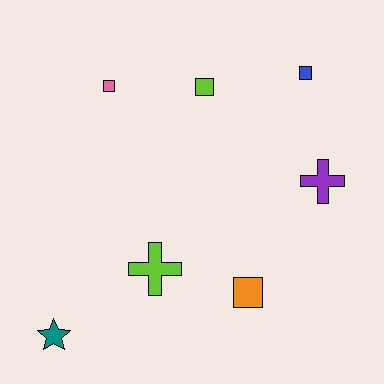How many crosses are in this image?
There are 2 crosses.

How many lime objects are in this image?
There are 2 lime objects.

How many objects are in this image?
There are 7 objects.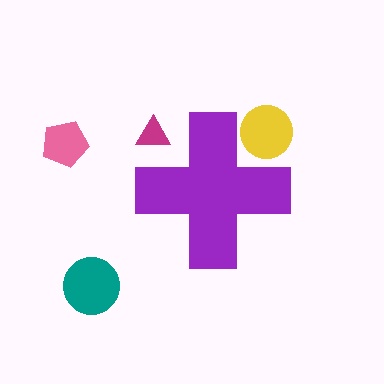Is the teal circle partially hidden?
No, the teal circle is fully visible.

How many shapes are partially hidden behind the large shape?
2 shapes are partially hidden.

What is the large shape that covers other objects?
A purple cross.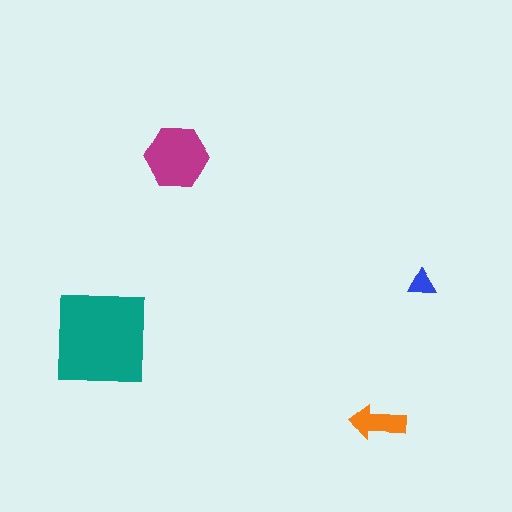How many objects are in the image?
There are 4 objects in the image.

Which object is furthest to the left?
The teal square is leftmost.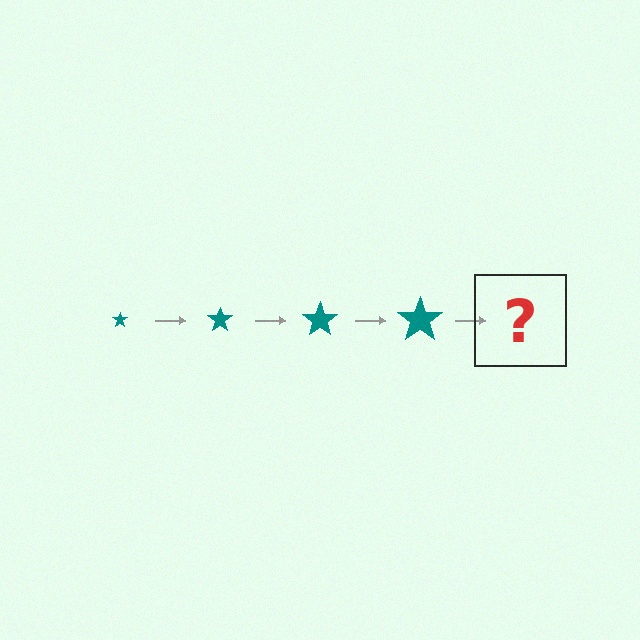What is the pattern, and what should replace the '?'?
The pattern is that the star gets progressively larger each step. The '?' should be a teal star, larger than the previous one.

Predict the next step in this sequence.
The next step is a teal star, larger than the previous one.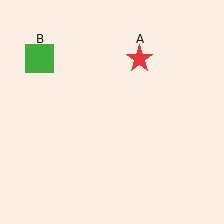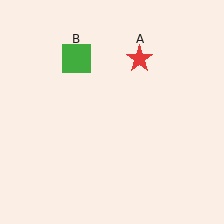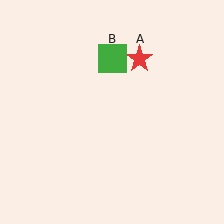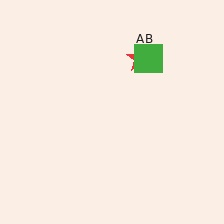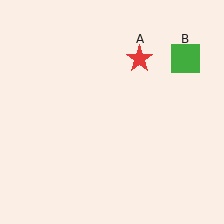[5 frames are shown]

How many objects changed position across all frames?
1 object changed position: green square (object B).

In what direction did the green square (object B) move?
The green square (object B) moved right.